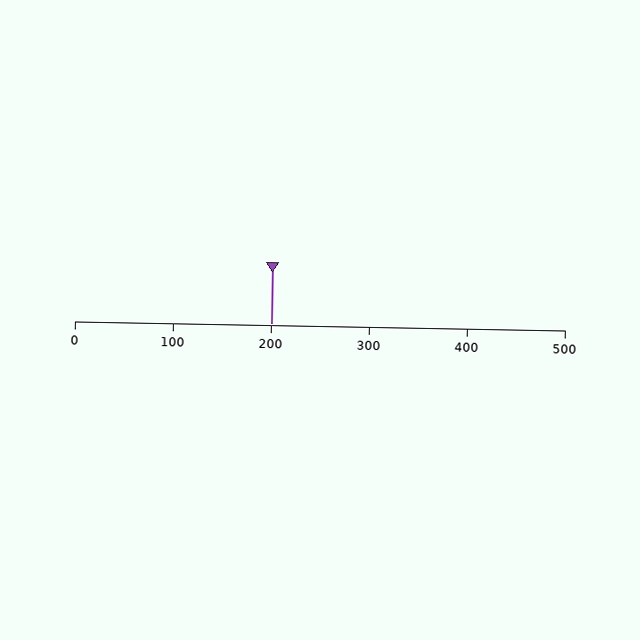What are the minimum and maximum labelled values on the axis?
The axis runs from 0 to 500.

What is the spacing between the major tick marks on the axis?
The major ticks are spaced 100 apart.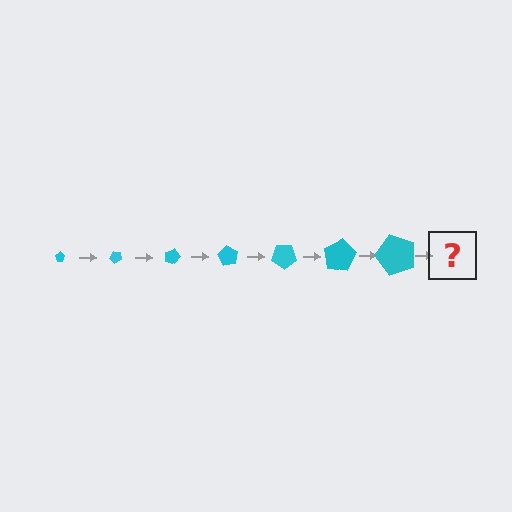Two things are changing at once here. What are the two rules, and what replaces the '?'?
The two rules are that the pentagon grows larger each step and it rotates 45 degrees each step. The '?' should be a pentagon, larger than the previous one and rotated 315 degrees from the start.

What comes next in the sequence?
The next element should be a pentagon, larger than the previous one and rotated 315 degrees from the start.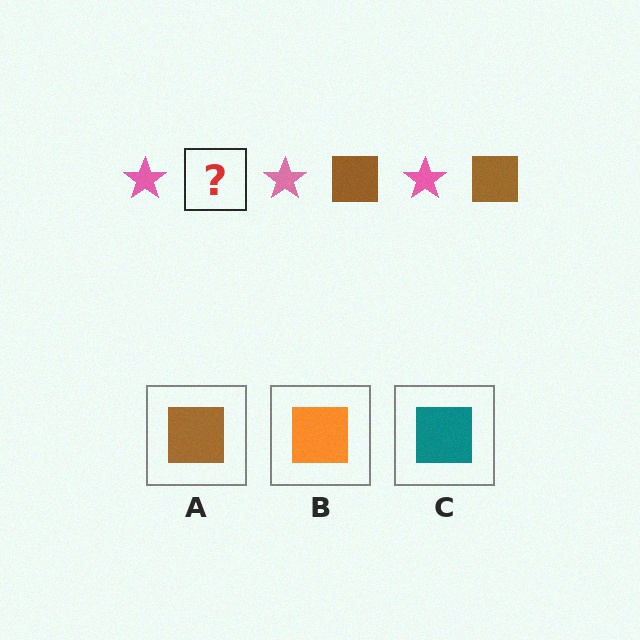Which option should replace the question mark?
Option A.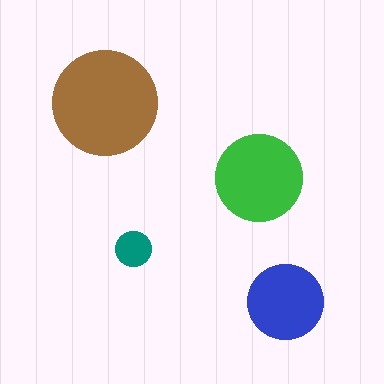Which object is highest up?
The brown circle is topmost.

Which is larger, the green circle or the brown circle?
The brown one.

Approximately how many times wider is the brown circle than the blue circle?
About 1.5 times wider.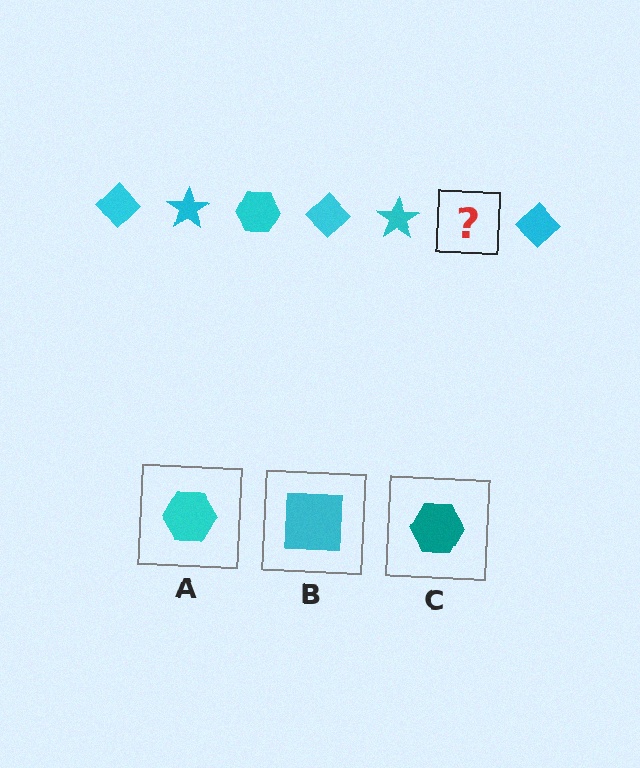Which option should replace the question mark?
Option A.